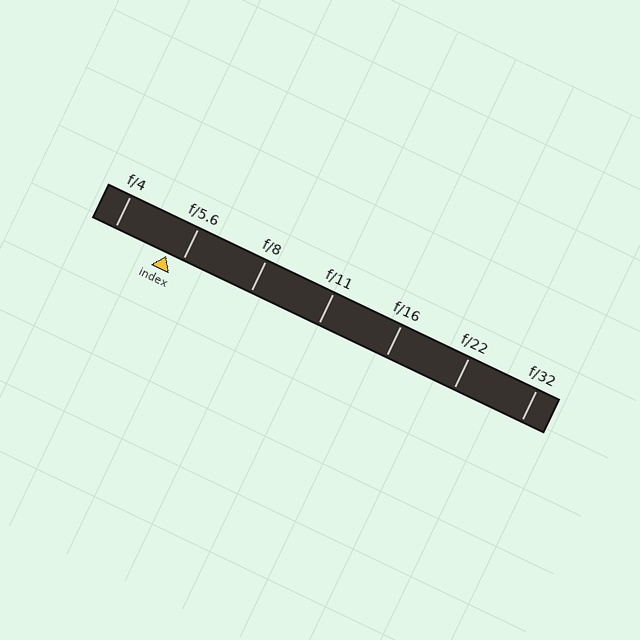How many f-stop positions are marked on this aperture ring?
There are 7 f-stop positions marked.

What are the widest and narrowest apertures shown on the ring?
The widest aperture shown is f/4 and the narrowest is f/32.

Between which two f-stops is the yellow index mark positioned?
The index mark is between f/4 and f/5.6.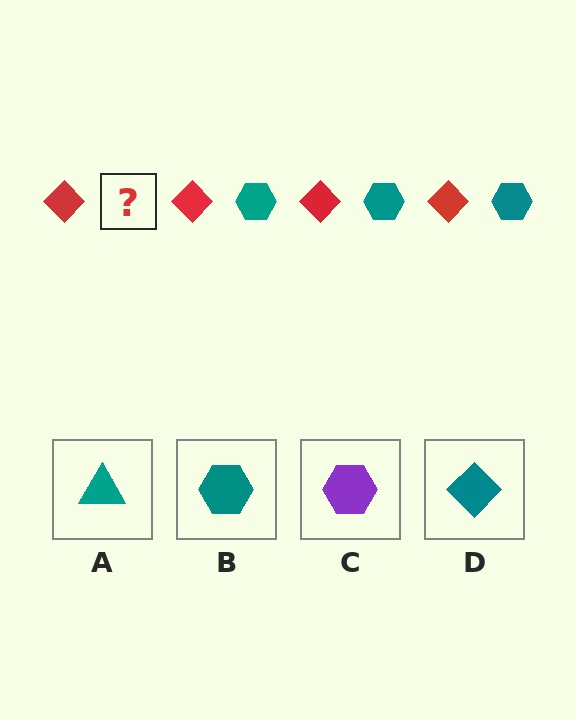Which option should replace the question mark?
Option B.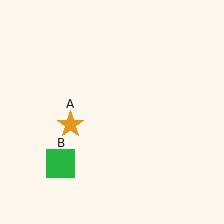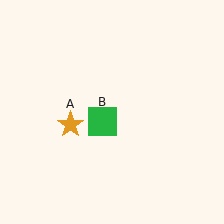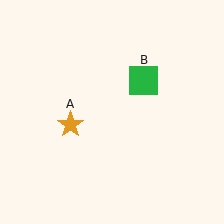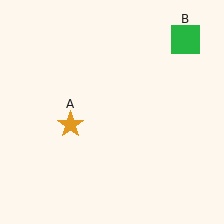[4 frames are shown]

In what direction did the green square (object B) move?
The green square (object B) moved up and to the right.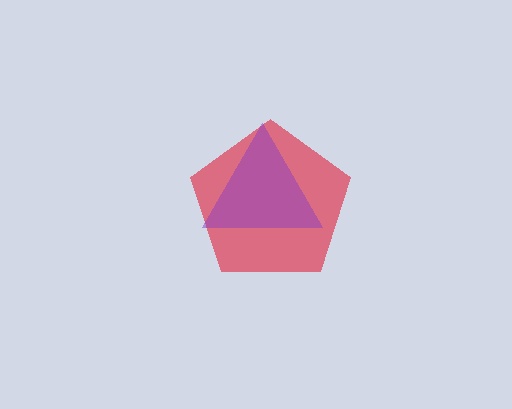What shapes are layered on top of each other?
The layered shapes are: a red pentagon, a purple triangle.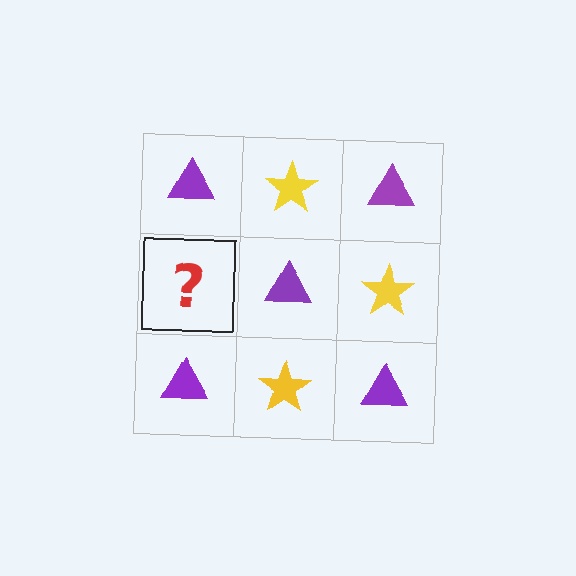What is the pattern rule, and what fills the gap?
The rule is that it alternates purple triangle and yellow star in a checkerboard pattern. The gap should be filled with a yellow star.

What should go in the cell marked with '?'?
The missing cell should contain a yellow star.